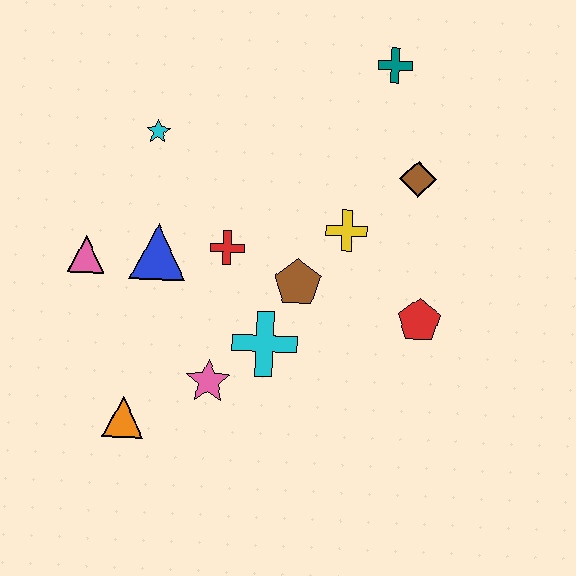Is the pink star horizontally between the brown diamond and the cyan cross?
No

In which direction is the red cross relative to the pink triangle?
The red cross is to the right of the pink triangle.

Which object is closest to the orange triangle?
The pink star is closest to the orange triangle.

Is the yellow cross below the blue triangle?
No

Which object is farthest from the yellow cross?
The orange triangle is farthest from the yellow cross.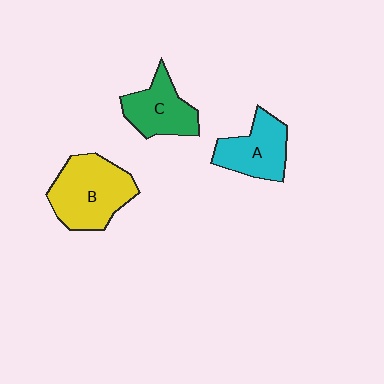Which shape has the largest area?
Shape B (yellow).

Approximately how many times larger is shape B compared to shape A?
Approximately 1.4 times.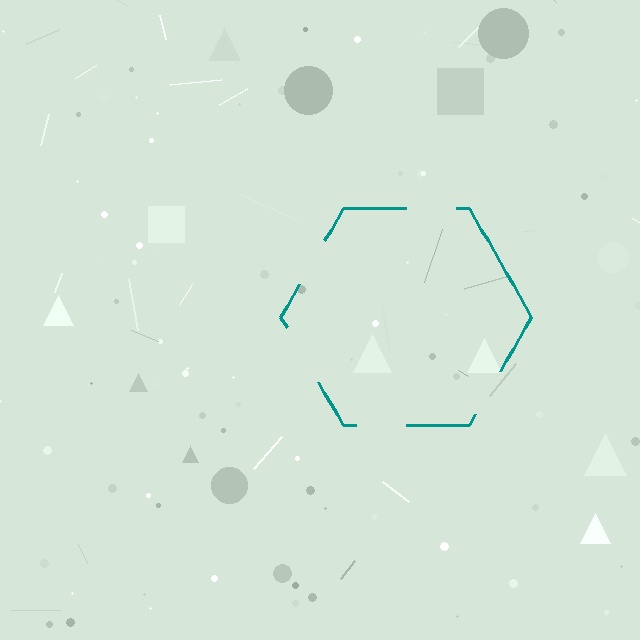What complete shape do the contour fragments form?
The contour fragments form a hexagon.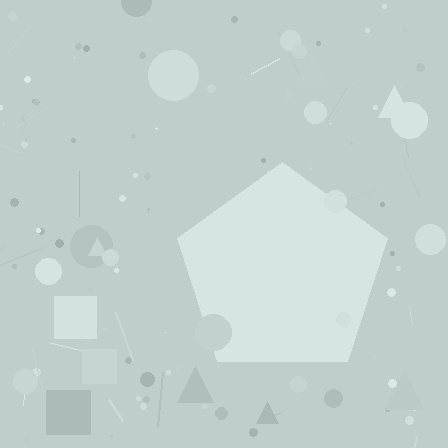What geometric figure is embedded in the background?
A pentagon is embedded in the background.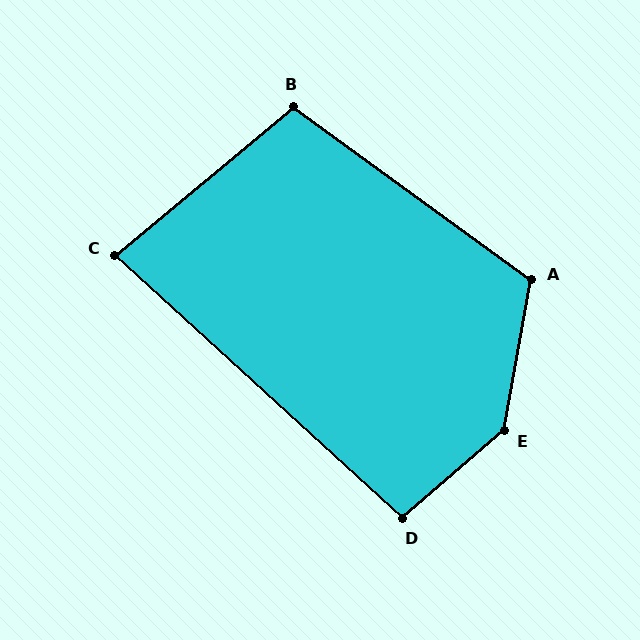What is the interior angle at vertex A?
Approximately 116 degrees (obtuse).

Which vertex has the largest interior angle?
E, at approximately 141 degrees.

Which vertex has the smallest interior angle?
C, at approximately 82 degrees.